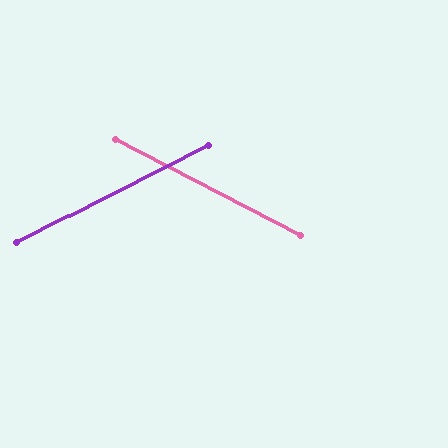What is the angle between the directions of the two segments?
Approximately 54 degrees.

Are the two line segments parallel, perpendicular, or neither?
Neither parallel nor perpendicular — they differ by about 54°.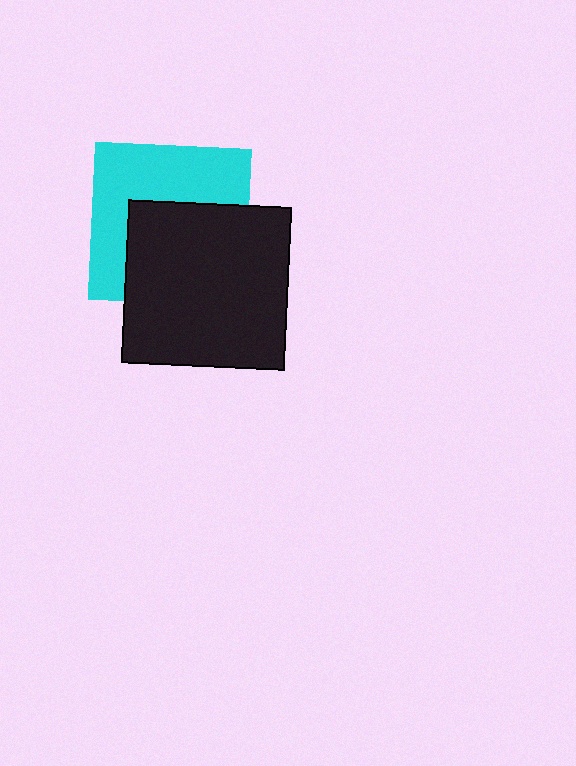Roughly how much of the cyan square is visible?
About half of it is visible (roughly 50%).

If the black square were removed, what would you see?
You would see the complete cyan square.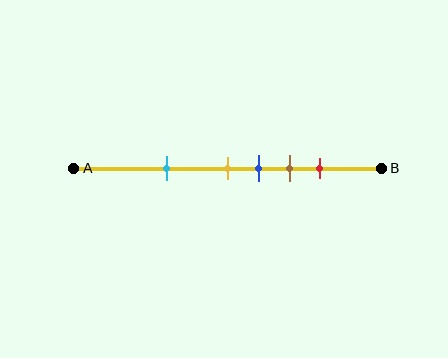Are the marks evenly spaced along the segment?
No, the marks are not evenly spaced.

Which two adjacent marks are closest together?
The yellow and blue marks are the closest adjacent pair.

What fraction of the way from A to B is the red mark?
The red mark is approximately 80% (0.8) of the way from A to B.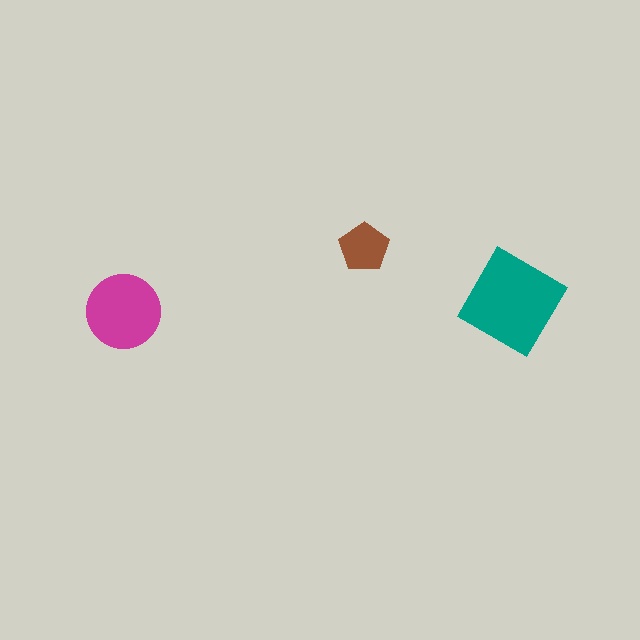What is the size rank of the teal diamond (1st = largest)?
1st.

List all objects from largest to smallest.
The teal diamond, the magenta circle, the brown pentagon.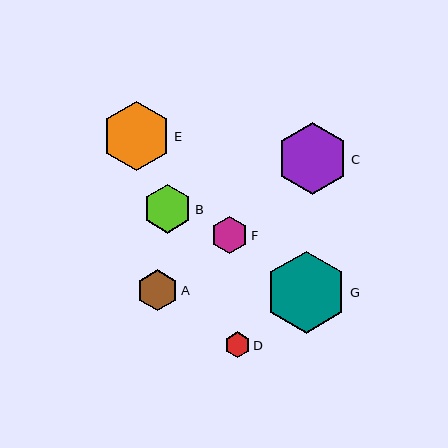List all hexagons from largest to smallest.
From largest to smallest: G, C, E, B, A, F, D.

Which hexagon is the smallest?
Hexagon D is the smallest with a size of approximately 25 pixels.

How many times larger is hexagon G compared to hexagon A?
Hexagon G is approximately 2.0 times the size of hexagon A.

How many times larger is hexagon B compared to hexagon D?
Hexagon B is approximately 1.9 times the size of hexagon D.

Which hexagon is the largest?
Hexagon G is the largest with a size of approximately 82 pixels.